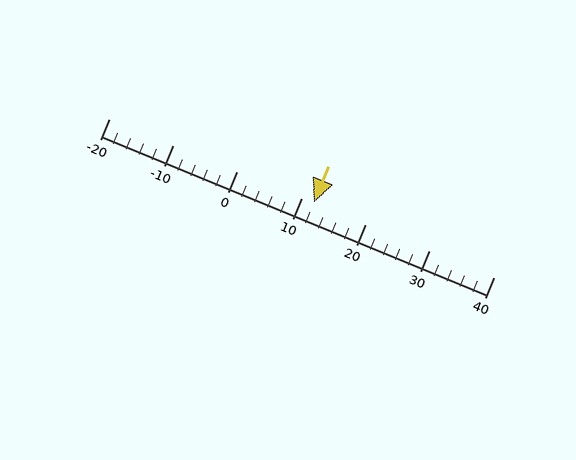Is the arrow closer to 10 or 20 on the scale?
The arrow is closer to 10.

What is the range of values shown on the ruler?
The ruler shows values from -20 to 40.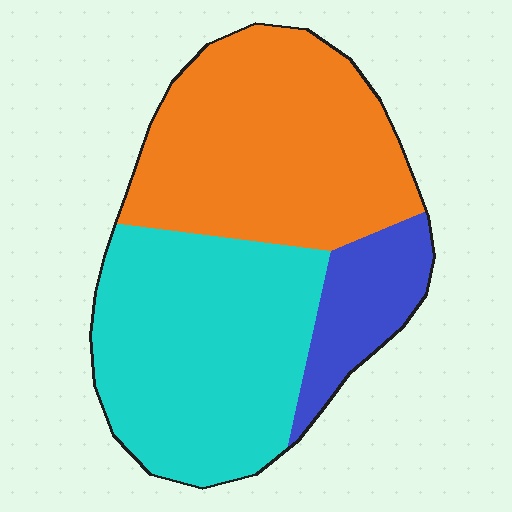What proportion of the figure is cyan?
Cyan covers 44% of the figure.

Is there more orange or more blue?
Orange.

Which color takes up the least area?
Blue, at roughly 15%.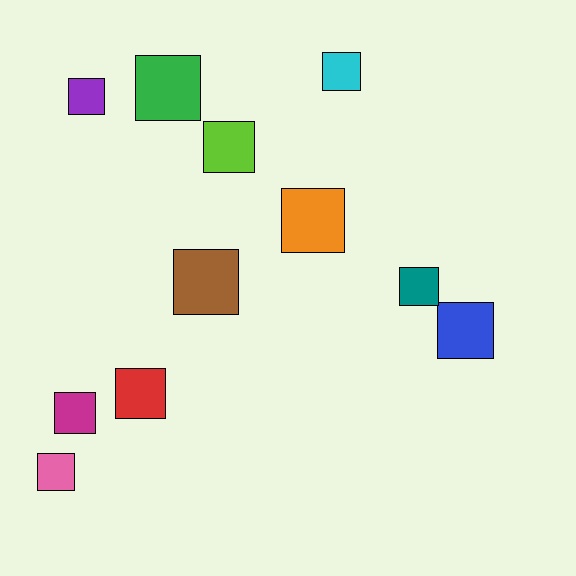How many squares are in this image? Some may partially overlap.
There are 11 squares.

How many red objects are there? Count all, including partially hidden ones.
There is 1 red object.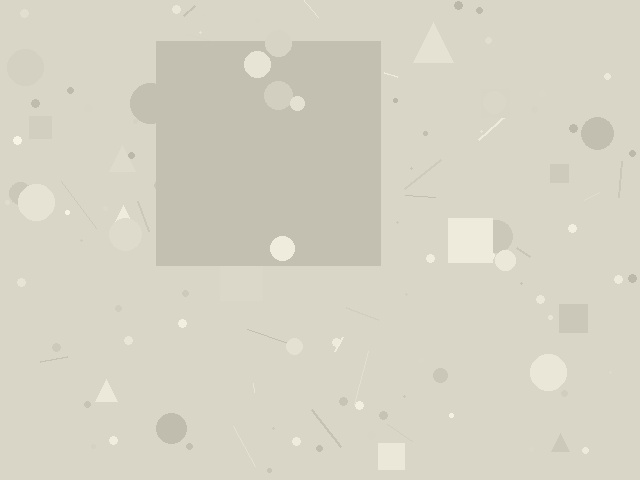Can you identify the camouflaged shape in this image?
The camouflaged shape is a square.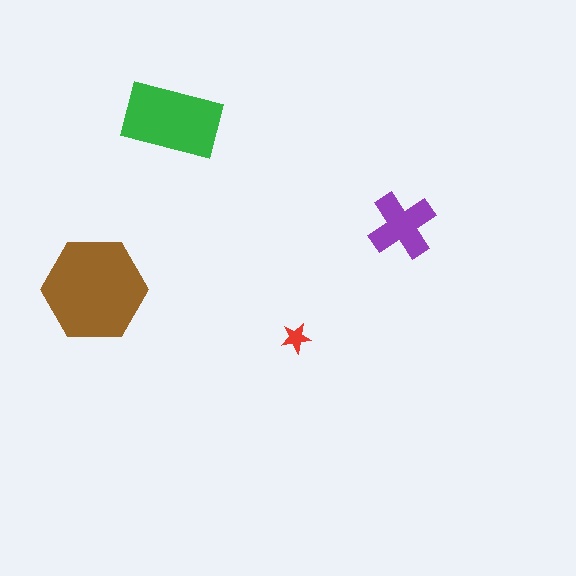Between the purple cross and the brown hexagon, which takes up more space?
The brown hexagon.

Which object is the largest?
The brown hexagon.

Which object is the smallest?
The red star.